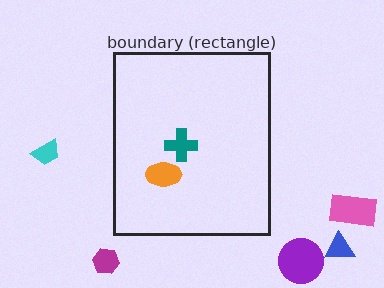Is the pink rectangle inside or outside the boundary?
Outside.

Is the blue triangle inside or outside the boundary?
Outside.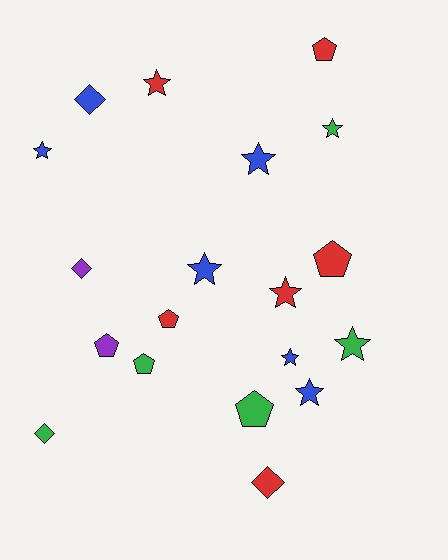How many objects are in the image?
There are 19 objects.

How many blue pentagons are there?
There are no blue pentagons.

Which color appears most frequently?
Red, with 6 objects.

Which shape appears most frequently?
Star, with 9 objects.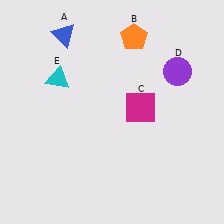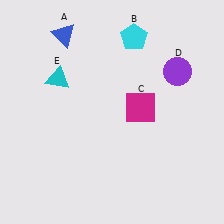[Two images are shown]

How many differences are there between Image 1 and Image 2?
There is 1 difference between the two images.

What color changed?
The pentagon (B) changed from orange in Image 1 to cyan in Image 2.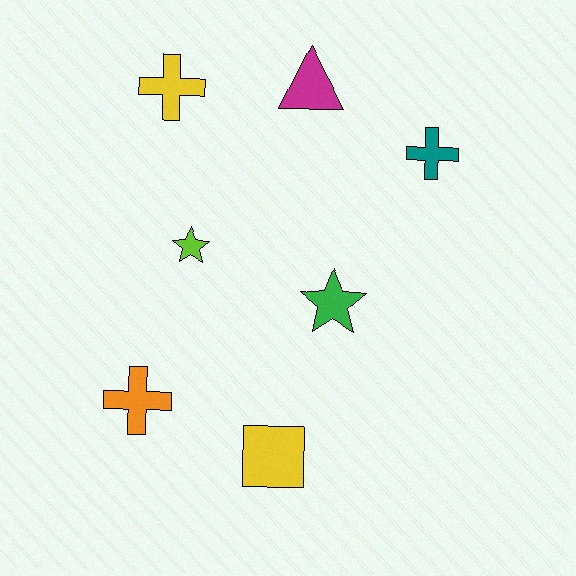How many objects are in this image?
There are 7 objects.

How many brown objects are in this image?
There are no brown objects.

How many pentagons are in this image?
There are no pentagons.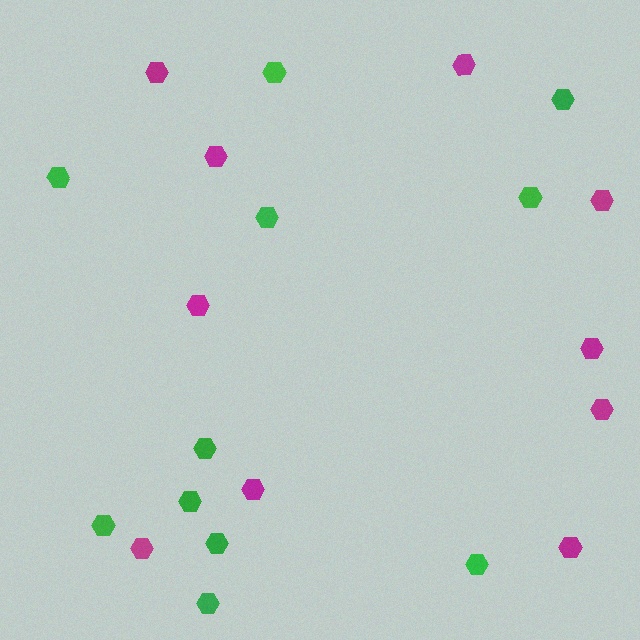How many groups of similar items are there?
There are 2 groups: one group of green hexagons (11) and one group of magenta hexagons (10).